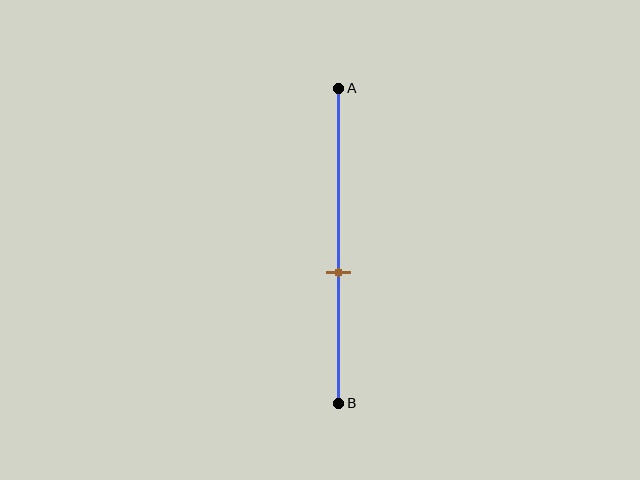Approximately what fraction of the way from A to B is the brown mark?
The brown mark is approximately 60% of the way from A to B.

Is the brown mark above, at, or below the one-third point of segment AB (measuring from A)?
The brown mark is below the one-third point of segment AB.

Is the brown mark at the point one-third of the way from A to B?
No, the mark is at about 60% from A, not at the 33% one-third point.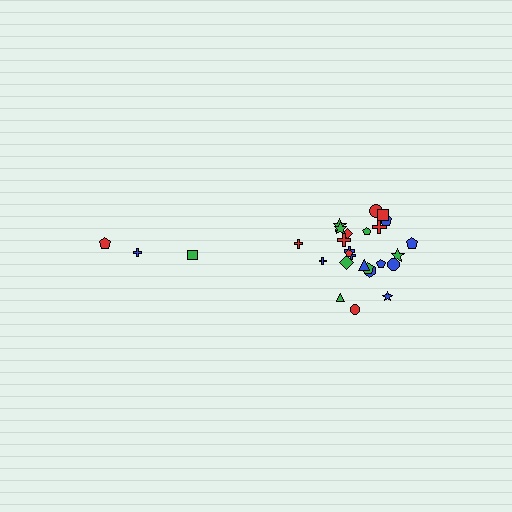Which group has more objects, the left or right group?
The right group.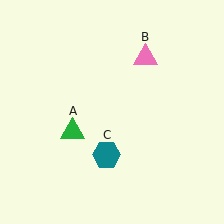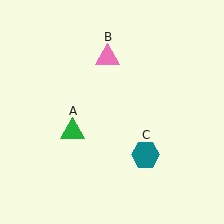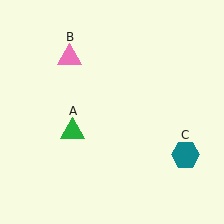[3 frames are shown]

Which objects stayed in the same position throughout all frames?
Green triangle (object A) remained stationary.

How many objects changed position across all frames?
2 objects changed position: pink triangle (object B), teal hexagon (object C).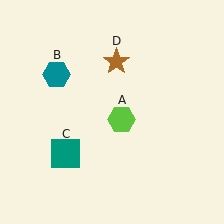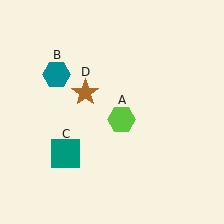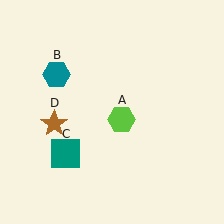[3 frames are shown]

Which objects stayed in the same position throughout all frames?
Lime hexagon (object A) and teal hexagon (object B) and teal square (object C) remained stationary.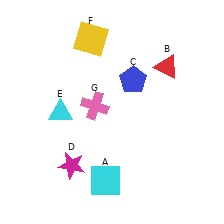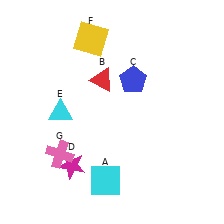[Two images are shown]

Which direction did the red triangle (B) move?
The red triangle (B) moved left.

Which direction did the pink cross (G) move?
The pink cross (G) moved down.